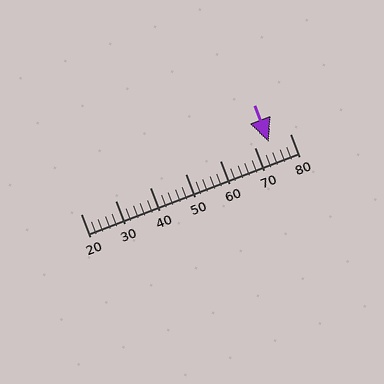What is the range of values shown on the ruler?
The ruler shows values from 20 to 80.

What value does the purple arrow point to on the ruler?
The purple arrow points to approximately 74.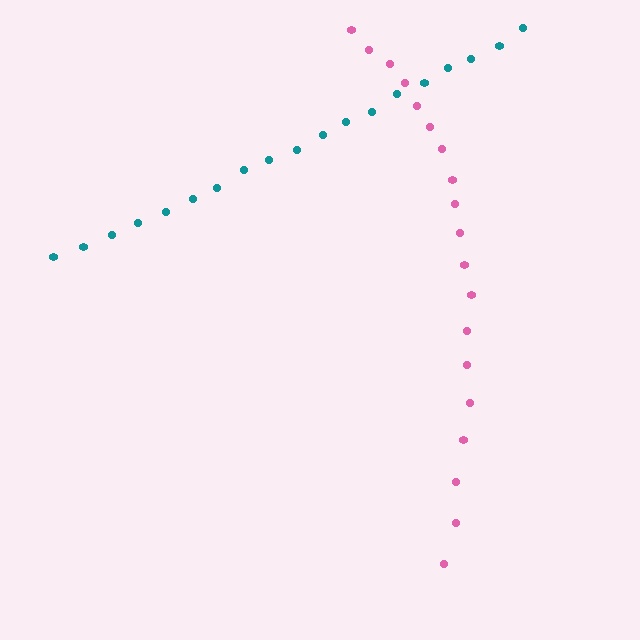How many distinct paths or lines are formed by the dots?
There are 2 distinct paths.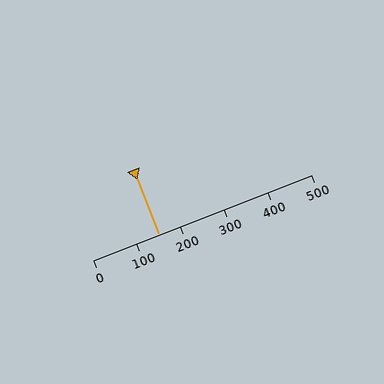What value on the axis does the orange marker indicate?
The marker indicates approximately 150.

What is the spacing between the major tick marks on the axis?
The major ticks are spaced 100 apart.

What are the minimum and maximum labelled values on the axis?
The axis runs from 0 to 500.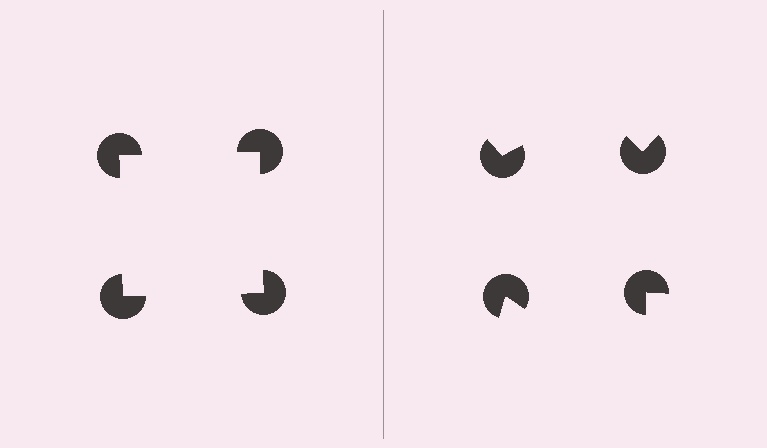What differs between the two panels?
The pac-man discs are positioned identically on both sides; only the wedge orientations differ. On the left they align to a square; on the right they are misaligned.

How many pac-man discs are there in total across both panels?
8 — 4 on each side.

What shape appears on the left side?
An illusory square.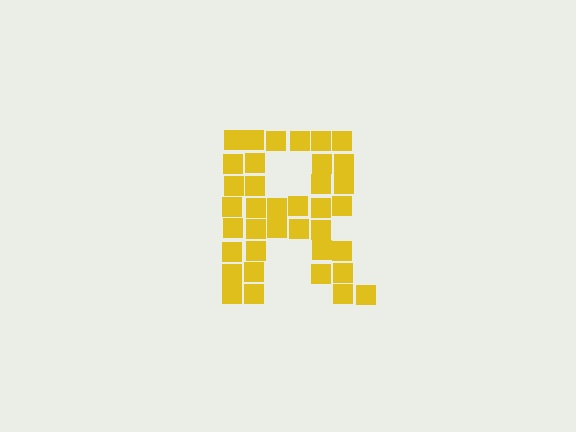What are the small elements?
The small elements are squares.